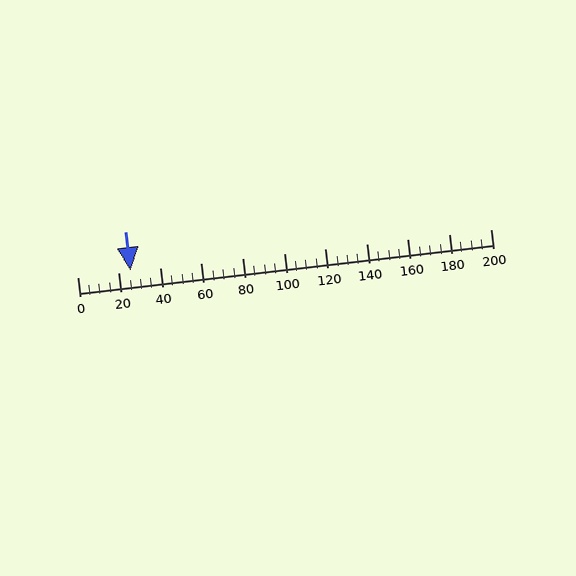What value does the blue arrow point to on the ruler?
The blue arrow points to approximately 26.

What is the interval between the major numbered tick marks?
The major tick marks are spaced 20 units apart.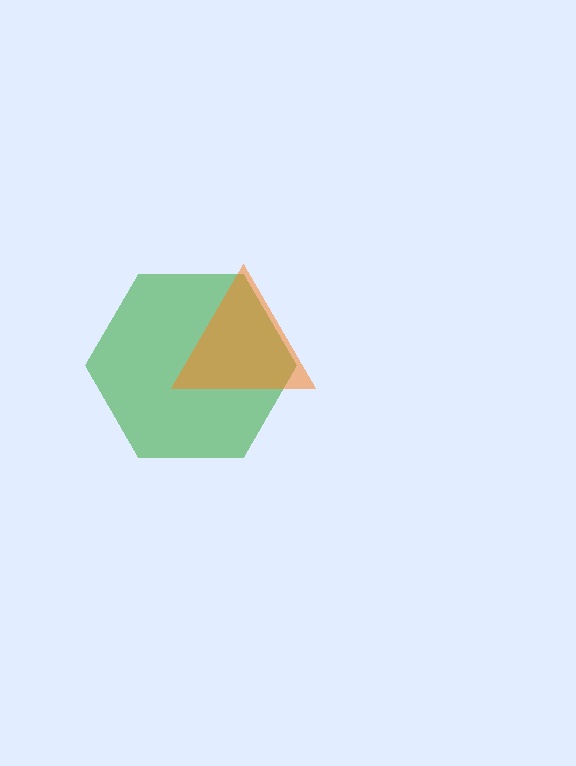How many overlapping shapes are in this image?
There are 2 overlapping shapes in the image.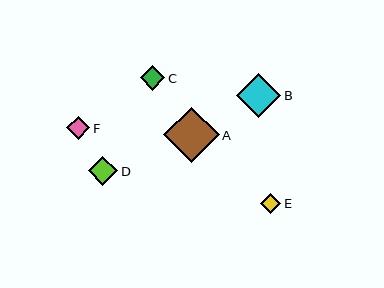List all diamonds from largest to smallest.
From largest to smallest: A, B, D, C, F, E.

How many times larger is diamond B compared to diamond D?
Diamond B is approximately 1.5 times the size of diamond D.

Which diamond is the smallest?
Diamond E is the smallest with a size of approximately 20 pixels.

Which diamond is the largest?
Diamond A is the largest with a size of approximately 56 pixels.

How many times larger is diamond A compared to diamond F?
Diamond A is approximately 2.4 times the size of diamond F.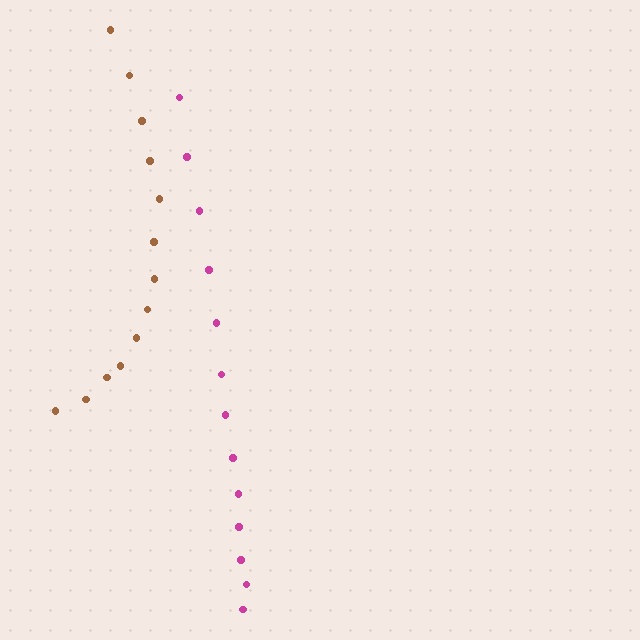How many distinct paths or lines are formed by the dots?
There are 2 distinct paths.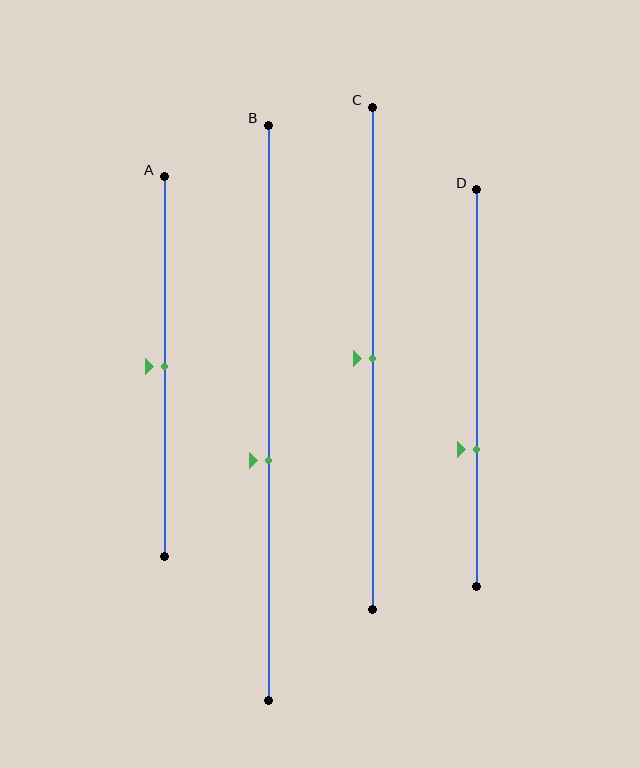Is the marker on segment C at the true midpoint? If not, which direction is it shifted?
Yes, the marker on segment C is at the true midpoint.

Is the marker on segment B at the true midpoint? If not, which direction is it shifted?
No, the marker on segment B is shifted downward by about 8% of the segment length.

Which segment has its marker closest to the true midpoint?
Segment A has its marker closest to the true midpoint.